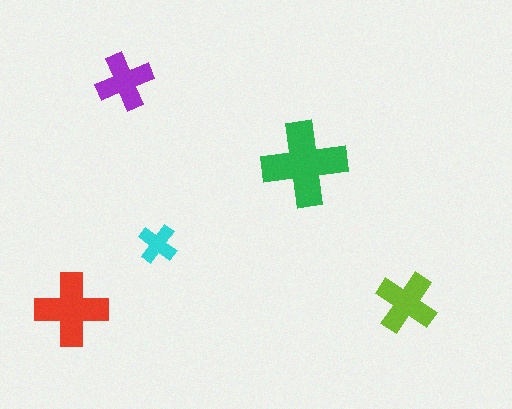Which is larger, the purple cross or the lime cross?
The lime one.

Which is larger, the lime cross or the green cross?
The green one.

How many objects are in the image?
There are 5 objects in the image.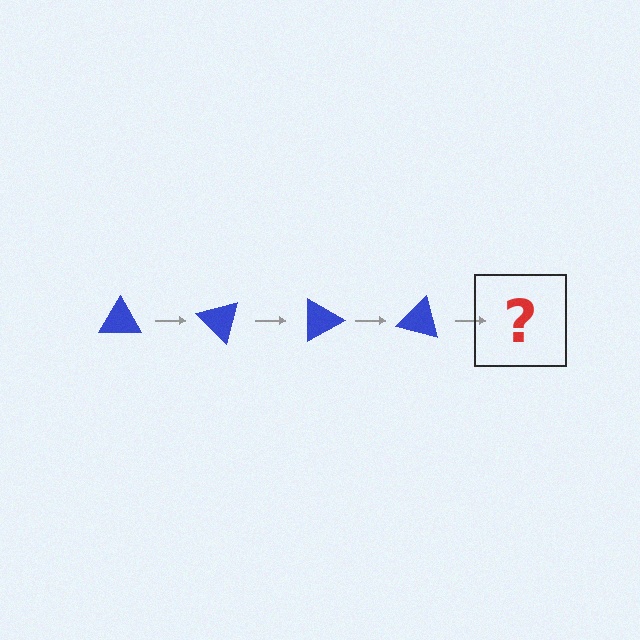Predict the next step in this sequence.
The next step is a blue triangle rotated 180 degrees.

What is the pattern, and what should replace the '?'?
The pattern is that the triangle rotates 45 degrees each step. The '?' should be a blue triangle rotated 180 degrees.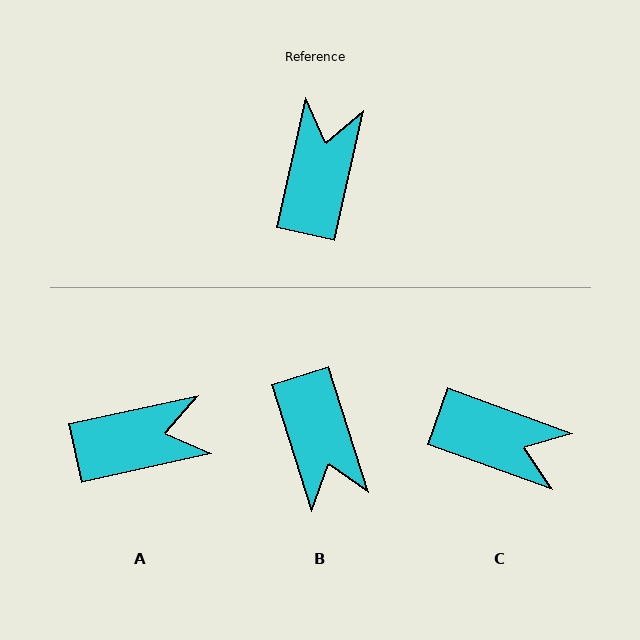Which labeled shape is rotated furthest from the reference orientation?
B, about 150 degrees away.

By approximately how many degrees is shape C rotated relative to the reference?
Approximately 98 degrees clockwise.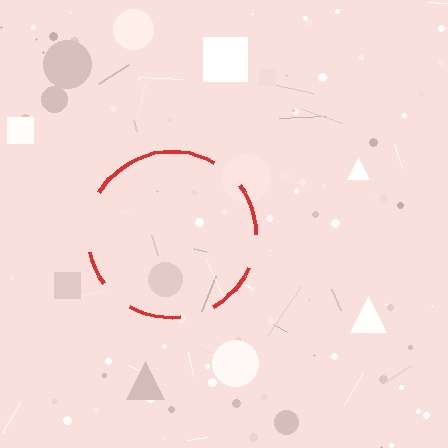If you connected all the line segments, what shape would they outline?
They would outline a circle.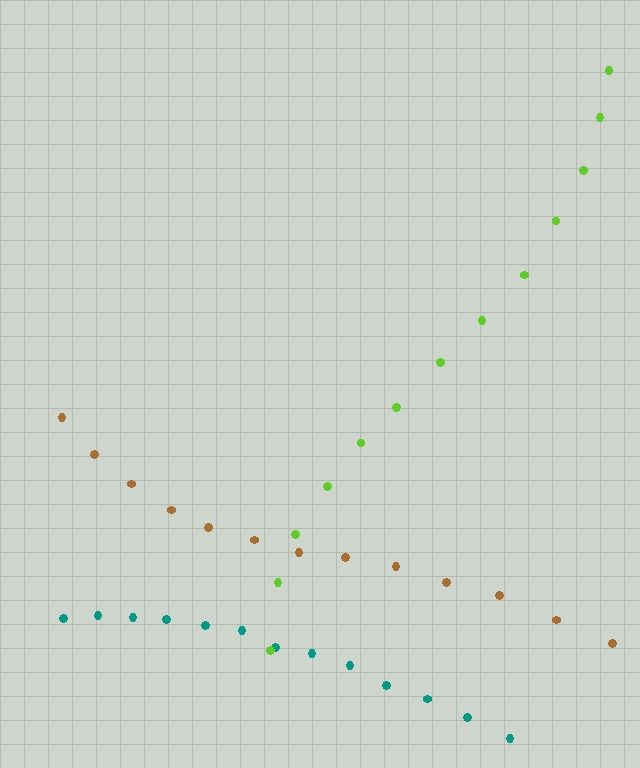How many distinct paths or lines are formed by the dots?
There are 3 distinct paths.